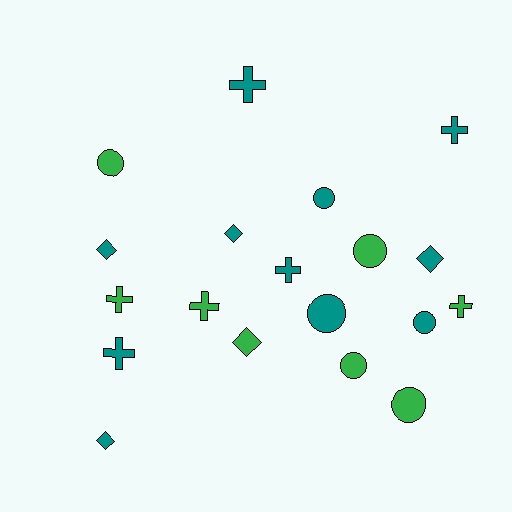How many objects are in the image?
There are 19 objects.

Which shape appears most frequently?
Cross, with 7 objects.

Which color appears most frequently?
Teal, with 11 objects.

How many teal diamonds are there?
There are 4 teal diamonds.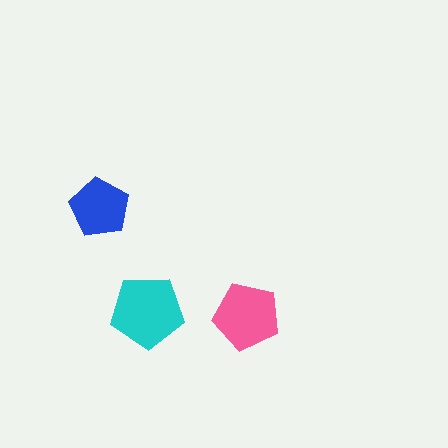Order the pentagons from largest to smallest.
the cyan one, the pink one, the blue one.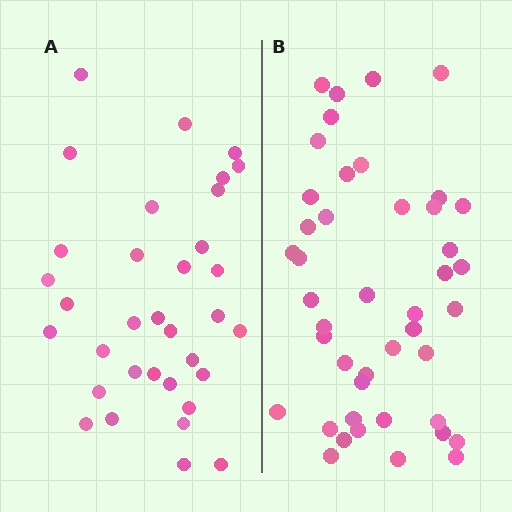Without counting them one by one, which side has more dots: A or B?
Region B (the right region) has more dots.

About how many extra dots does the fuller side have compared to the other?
Region B has roughly 10 or so more dots than region A.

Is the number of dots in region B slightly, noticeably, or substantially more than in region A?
Region B has noticeably more, but not dramatically so. The ratio is roughly 1.3 to 1.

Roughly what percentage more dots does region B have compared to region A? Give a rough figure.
About 30% more.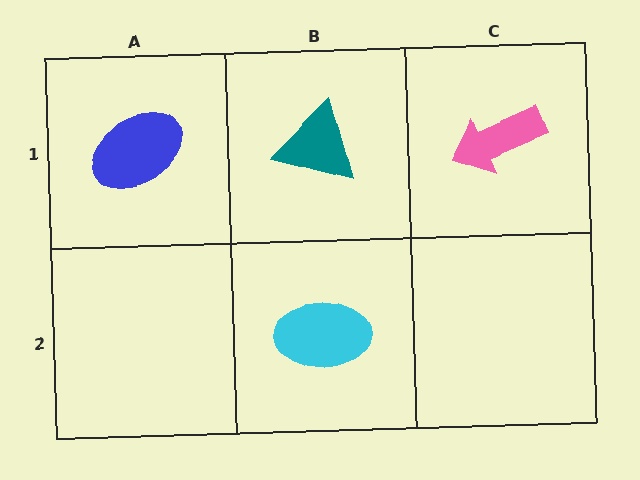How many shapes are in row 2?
1 shape.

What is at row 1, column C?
A pink arrow.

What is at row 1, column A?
A blue ellipse.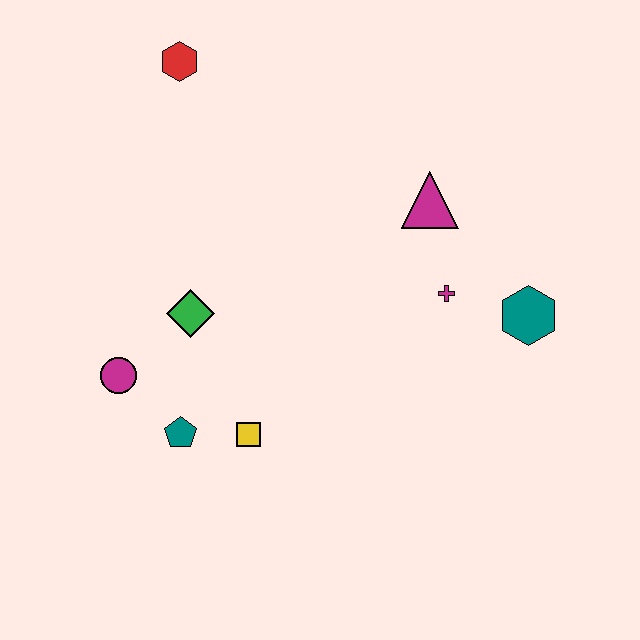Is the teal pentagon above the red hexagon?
No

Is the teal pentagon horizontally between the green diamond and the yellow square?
No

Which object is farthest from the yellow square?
The red hexagon is farthest from the yellow square.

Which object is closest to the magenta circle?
The teal pentagon is closest to the magenta circle.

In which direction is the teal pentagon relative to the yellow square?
The teal pentagon is to the left of the yellow square.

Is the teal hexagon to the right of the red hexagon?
Yes